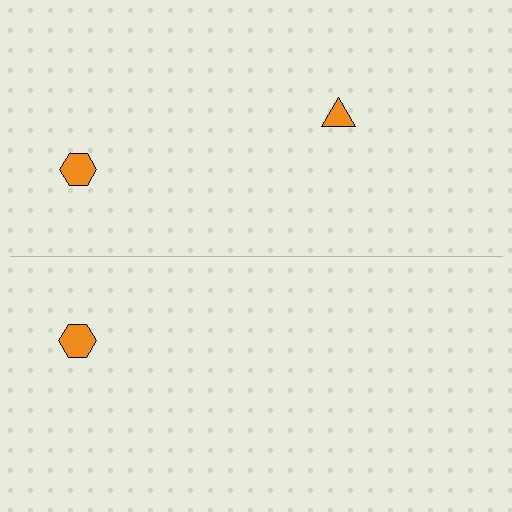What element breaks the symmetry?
A orange triangle is missing from the bottom side.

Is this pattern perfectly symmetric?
No, the pattern is not perfectly symmetric. A orange triangle is missing from the bottom side.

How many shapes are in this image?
There are 3 shapes in this image.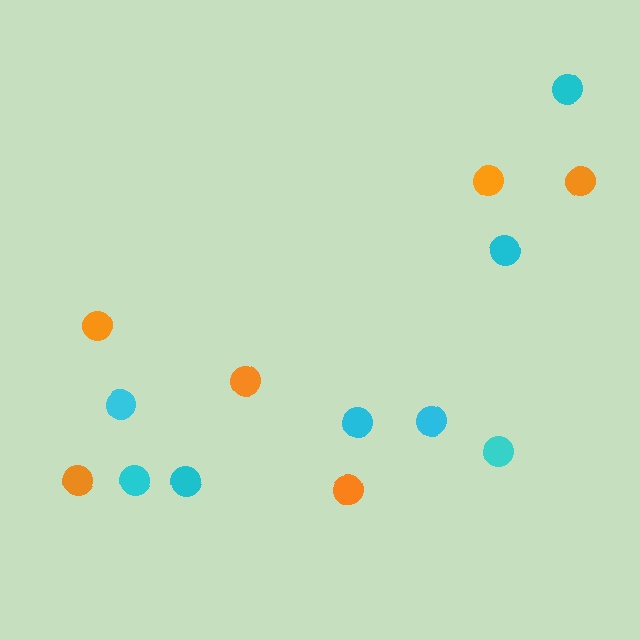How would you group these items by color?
There are 2 groups: one group of cyan circles (8) and one group of orange circles (6).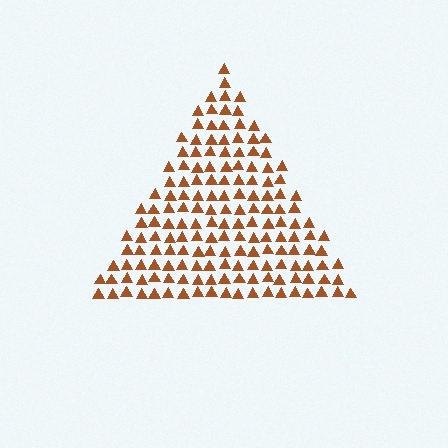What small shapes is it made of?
It is made of small triangles.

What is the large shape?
The large shape is a triangle.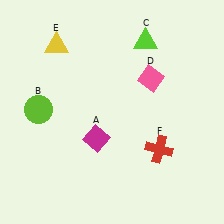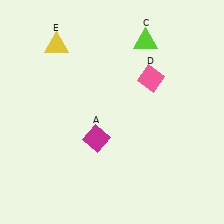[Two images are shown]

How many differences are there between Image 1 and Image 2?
There are 2 differences between the two images.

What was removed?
The lime circle (B), the red cross (F) were removed in Image 2.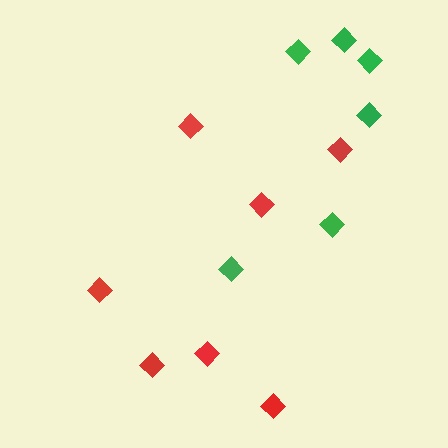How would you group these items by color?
There are 2 groups: one group of red diamonds (7) and one group of green diamonds (6).